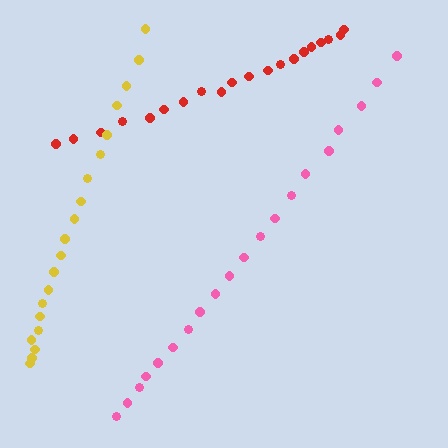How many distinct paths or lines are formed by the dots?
There are 3 distinct paths.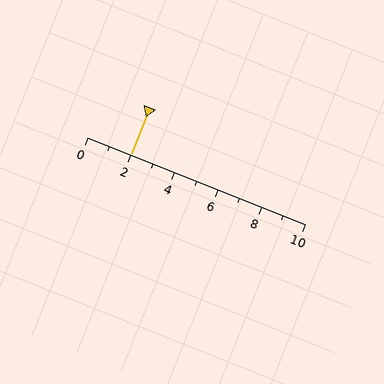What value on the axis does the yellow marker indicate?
The marker indicates approximately 2.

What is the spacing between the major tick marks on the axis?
The major ticks are spaced 2 apart.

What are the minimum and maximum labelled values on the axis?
The axis runs from 0 to 10.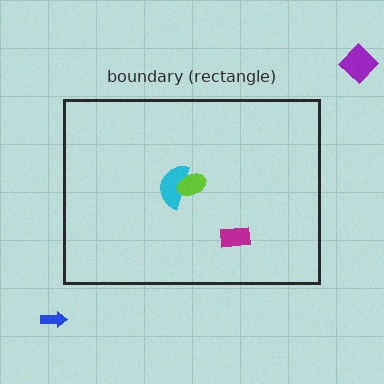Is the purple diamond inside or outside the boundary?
Outside.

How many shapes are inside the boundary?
3 inside, 2 outside.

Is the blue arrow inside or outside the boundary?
Outside.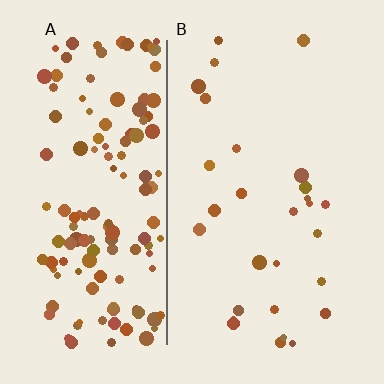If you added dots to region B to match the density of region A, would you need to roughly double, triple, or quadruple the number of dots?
Approximately quadruple.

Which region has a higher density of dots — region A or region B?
A (the left).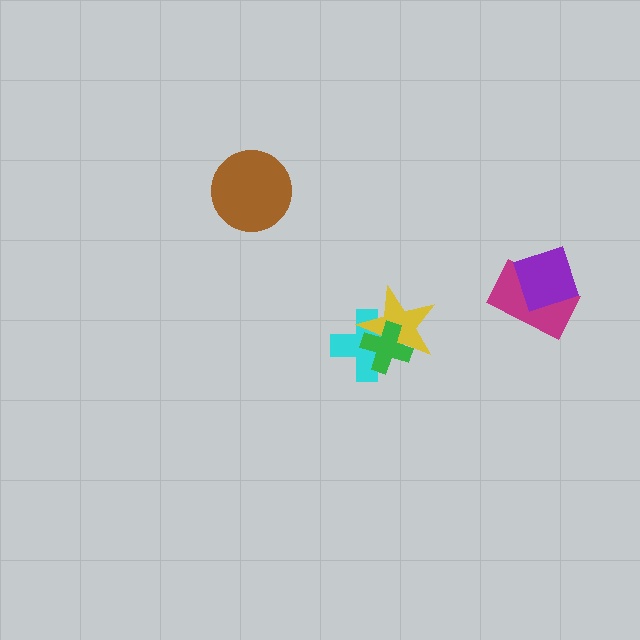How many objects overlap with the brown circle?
0 objects overlap with the brown circle.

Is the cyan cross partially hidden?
Yes, it is partially covered by another shape.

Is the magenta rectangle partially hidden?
Yes, it is partially covered by another shape.